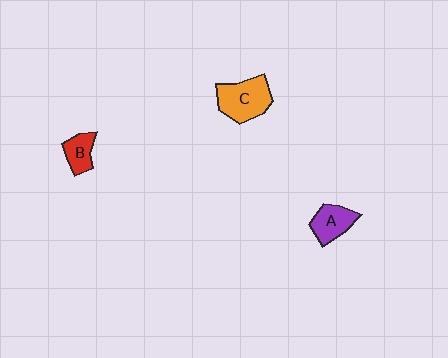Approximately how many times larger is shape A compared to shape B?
Approximately 1.3 times.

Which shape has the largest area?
Shape C (orange).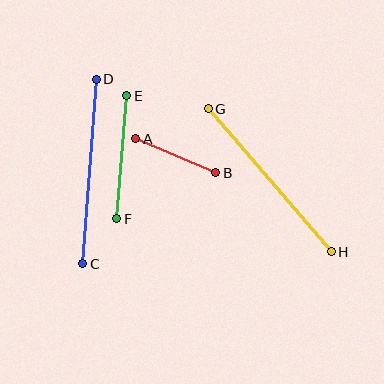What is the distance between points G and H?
The distance is approximately 189 pixels.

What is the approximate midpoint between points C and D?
The midpoint is at approximately (89, 171) pixels.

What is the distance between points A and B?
The distance is approximately 87 pixels.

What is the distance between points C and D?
The distance is approximately 185 pixels.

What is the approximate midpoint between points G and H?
The midpoint is at approximately (270, 180) pixels.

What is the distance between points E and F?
The distance is approximately 123 pixels.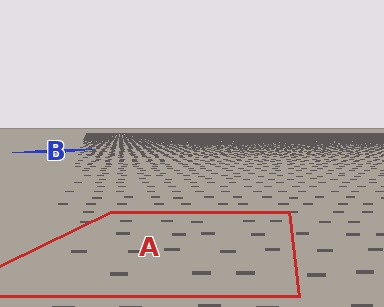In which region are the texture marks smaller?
The texture marks are smaller in region B, because it is farther away.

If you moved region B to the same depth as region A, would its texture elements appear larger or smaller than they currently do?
They would appear larger. At a closer depth, the same texture elements are projected at a bigger on-screen size.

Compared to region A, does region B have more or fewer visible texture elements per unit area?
Region B has more texture elements per unit area — they are packed more densely because it is farther away.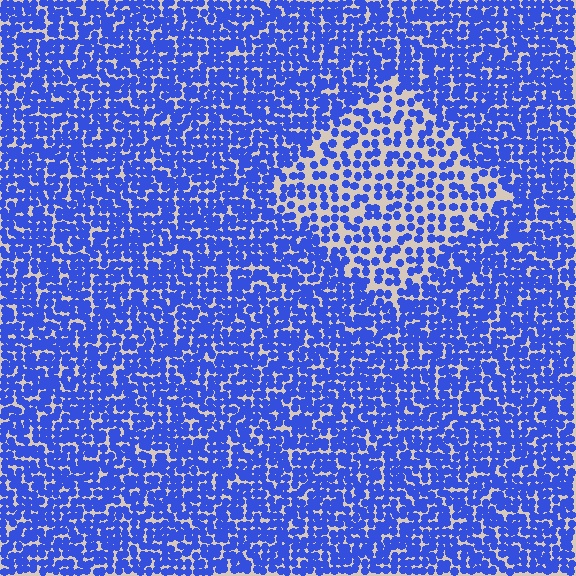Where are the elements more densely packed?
The elements are more densely packed outside the diamond boundary.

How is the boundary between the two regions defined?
The boundary is defined by a change in element density (approximately 1.9x ratio). All elements are the same color, size, and shape.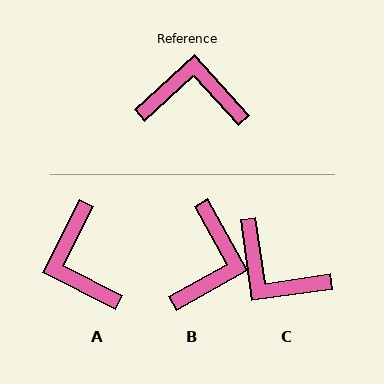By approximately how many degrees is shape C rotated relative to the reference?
Approximately 146 degrees counter-clockwise.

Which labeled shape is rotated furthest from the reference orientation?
C, about 146 degrees away.